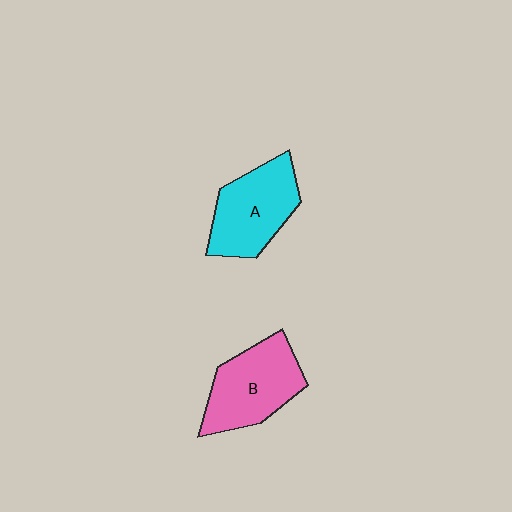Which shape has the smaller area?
Shape A (cyan).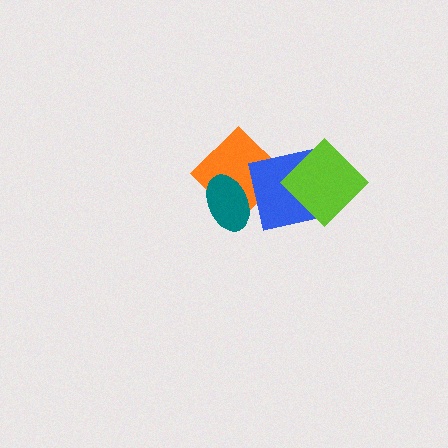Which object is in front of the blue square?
The lime diamond is in front of the blue square.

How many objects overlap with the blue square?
3 objects overlap with the blue square.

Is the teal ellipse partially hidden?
Yes, it is partially covered by another shape.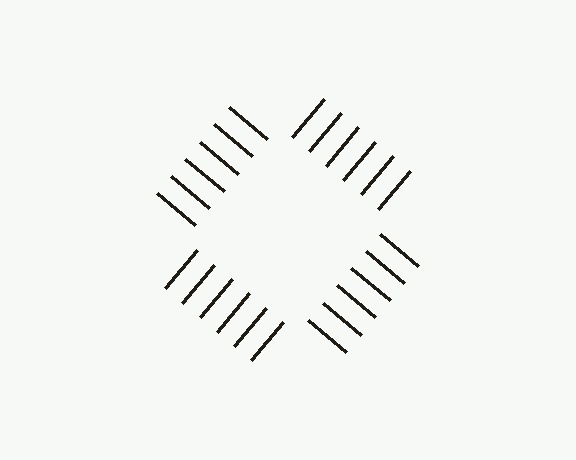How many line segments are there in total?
24 — 6 along each of the 4 edges.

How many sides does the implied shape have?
4 sides — the line-ends trace a square.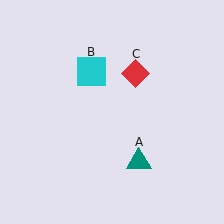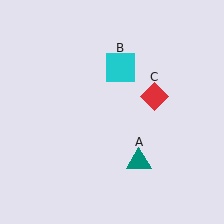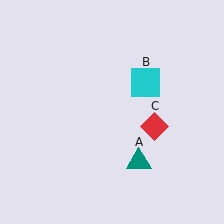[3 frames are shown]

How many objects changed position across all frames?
2 objects changed position: cyan square (object B), red diamond (object C).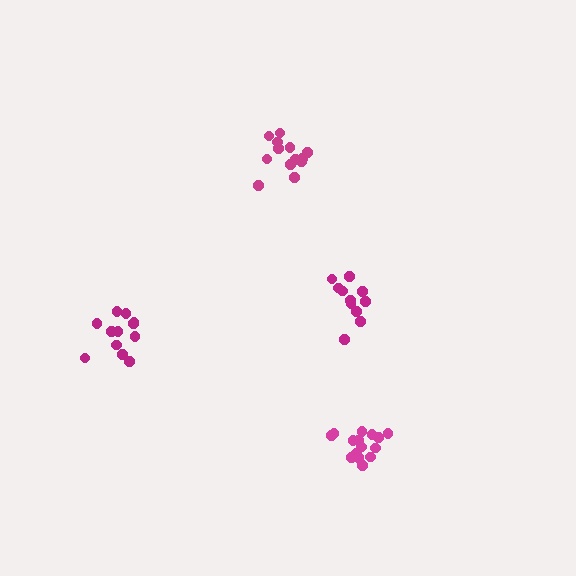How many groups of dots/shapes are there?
There are 4 groups.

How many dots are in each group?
Group 1: 13 dots, Group 2: 15 dots, Group 3: 11 dots, Group 4: 12 dots (51 total).